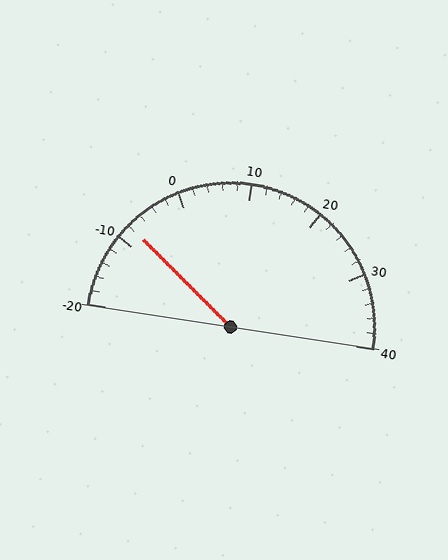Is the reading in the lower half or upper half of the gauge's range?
The reading is in the lower half of the range (-20 to 40).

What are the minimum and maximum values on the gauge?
The gauge ranges from -20 to 40.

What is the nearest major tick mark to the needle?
The nearest major tick mark is -10.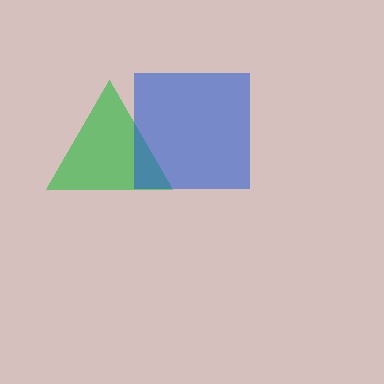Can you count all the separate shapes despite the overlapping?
Yes, there are 2 separate shapes.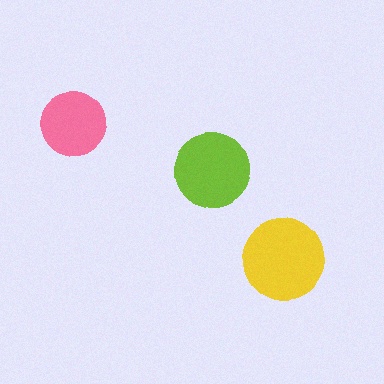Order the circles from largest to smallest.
the yellow one, the lime one, the pink one.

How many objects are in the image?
There are 3 objects in the image.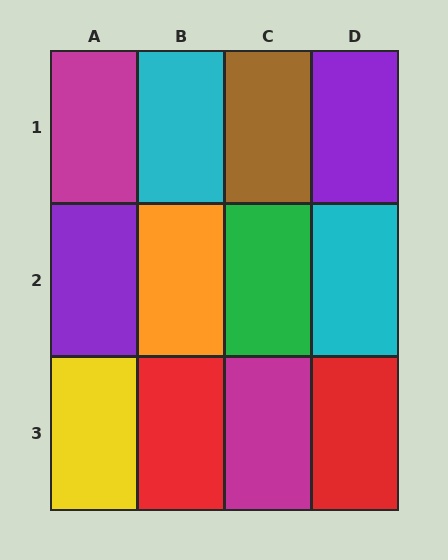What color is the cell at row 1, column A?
Magenta.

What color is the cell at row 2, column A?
Purple.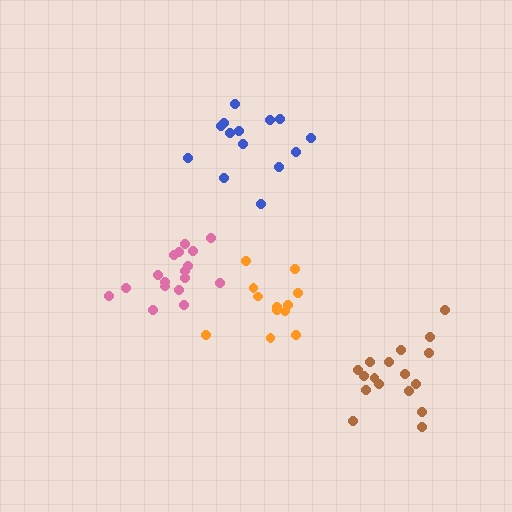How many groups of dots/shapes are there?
There are 4 groups.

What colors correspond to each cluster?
The clusters are colored: orange, pink, blue, brown.